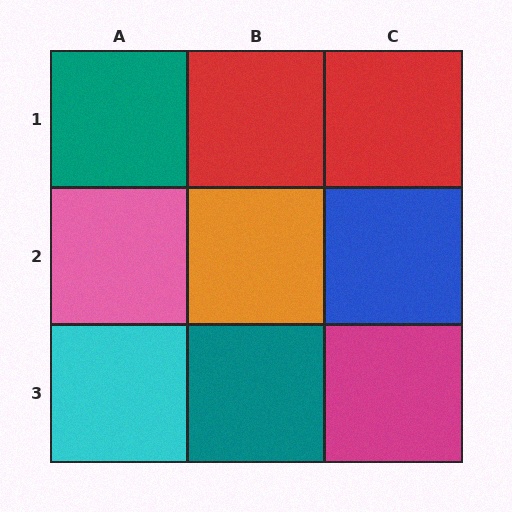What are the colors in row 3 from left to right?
Cyan, teal, magenta.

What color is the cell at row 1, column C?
Red.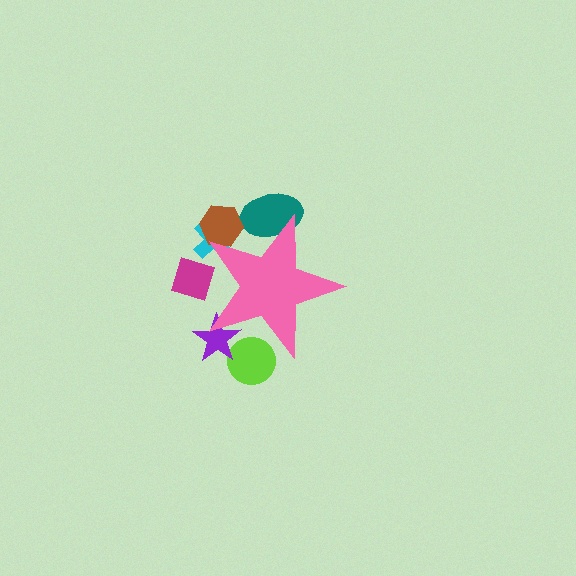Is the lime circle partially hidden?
Yes, the lime circle is partially hidden behind the pink star.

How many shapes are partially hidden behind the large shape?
6 shapes are partially hidden.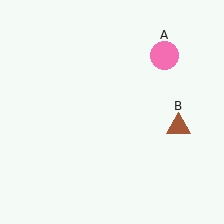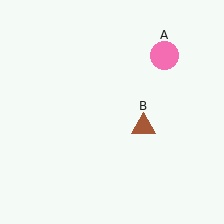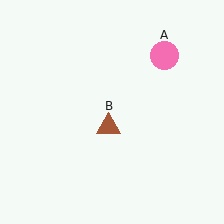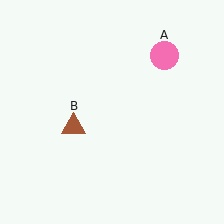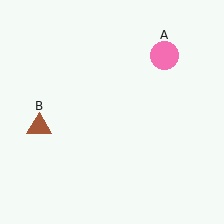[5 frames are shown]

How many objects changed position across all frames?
1 object changed position: brown triangle (object B).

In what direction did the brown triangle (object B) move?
The brown triangle (object B) moved left.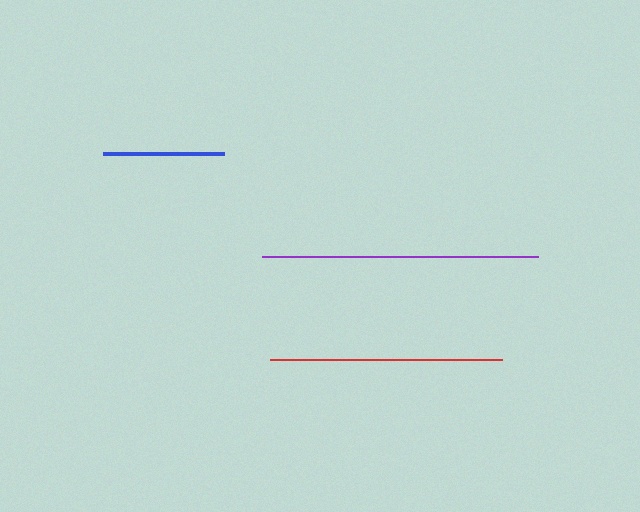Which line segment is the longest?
The purple line is the longest at approximately 275 pixels.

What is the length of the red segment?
The red segment is approximately 232 pixels long.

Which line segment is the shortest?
The blue line is the shortest at approximately 122 pixels.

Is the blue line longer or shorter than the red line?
The red line is longer than the blue line.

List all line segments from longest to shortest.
From longest to shortest: purple, red, blue.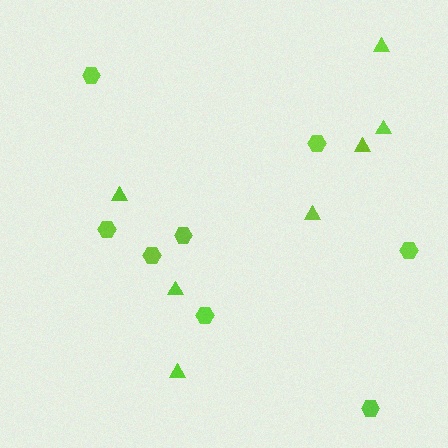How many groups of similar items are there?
There are 2 groups: one group of triangles (7) and one group of hexagons (8).